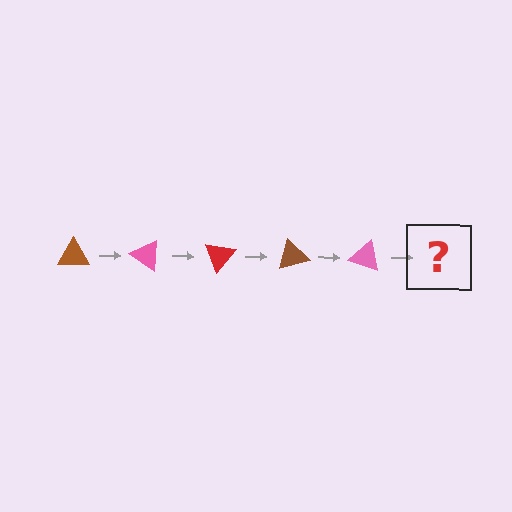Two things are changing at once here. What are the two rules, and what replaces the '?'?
The two rules are that it rotates 35 degrees each step and the color cycles through brown, pink, and red. The '?' should be a red triangle, rotated 175 degrees from the start.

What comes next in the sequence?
The next element should be a red triangle, rotated 175 degrees from the start.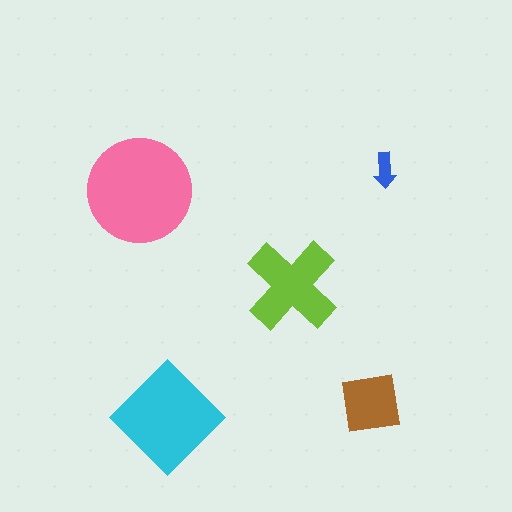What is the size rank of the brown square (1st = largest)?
4th.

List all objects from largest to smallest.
The pink circle, the cyan diamond, the lime cross, the brown square, the blue arrow.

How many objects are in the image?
There are 5 objects in the image.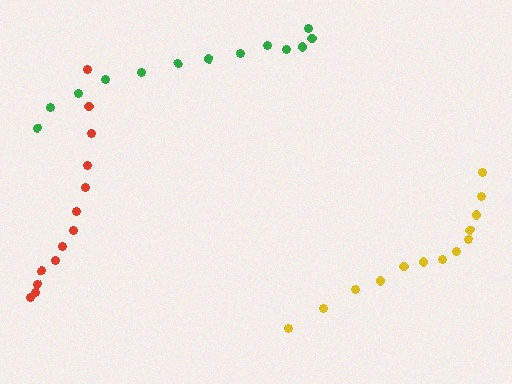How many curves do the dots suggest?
There are 3 distinct paths.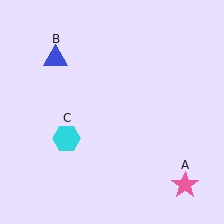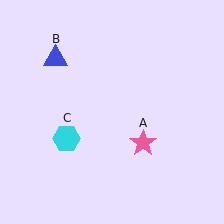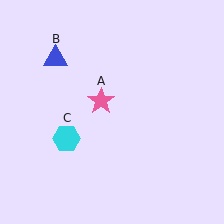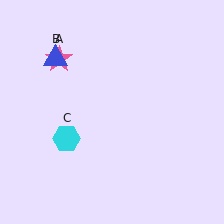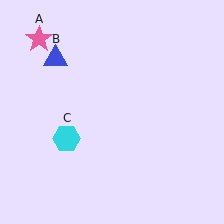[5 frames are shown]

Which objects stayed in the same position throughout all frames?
Blue triangle (object B) and cyan hexagon (object C) remained stationary.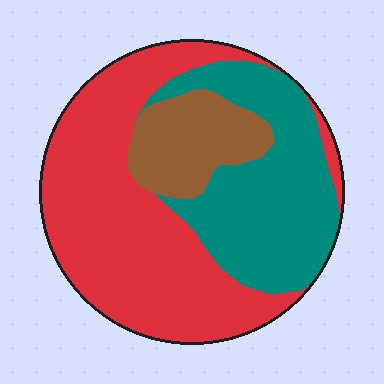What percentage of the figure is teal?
Teal covers 33% of the figure.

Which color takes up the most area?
Red, at roughly 55%.